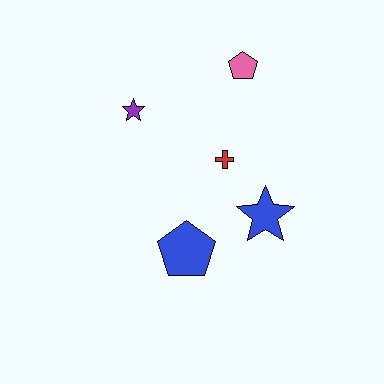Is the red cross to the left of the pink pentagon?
Yes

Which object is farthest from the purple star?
The blue star is farthest from the purple star.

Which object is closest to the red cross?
The blue star is closest to the red cross.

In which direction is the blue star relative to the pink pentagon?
The blue star is below the pink pentagon.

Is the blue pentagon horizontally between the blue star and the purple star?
Yes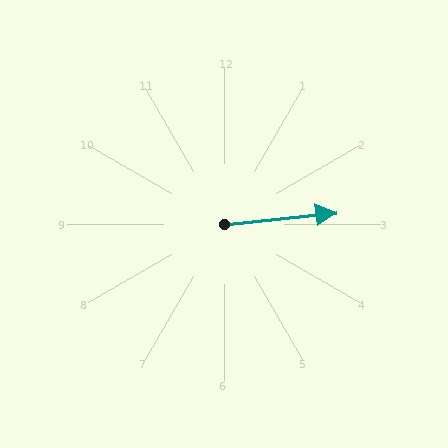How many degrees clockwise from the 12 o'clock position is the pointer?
Approximately 84 degrees.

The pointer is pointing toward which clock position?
Roughly 3 o'clock.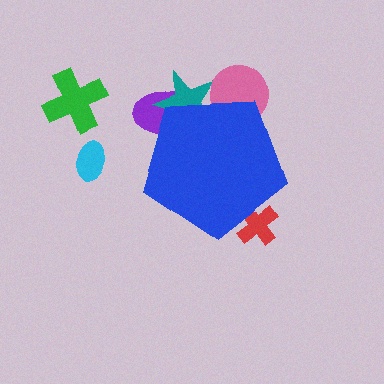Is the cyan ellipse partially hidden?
No, the cyan ellipse is fully visible.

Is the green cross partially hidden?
No, the green cross is fully visible.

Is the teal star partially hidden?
Yes, the teal star is partially hidden behind the blue pentagon.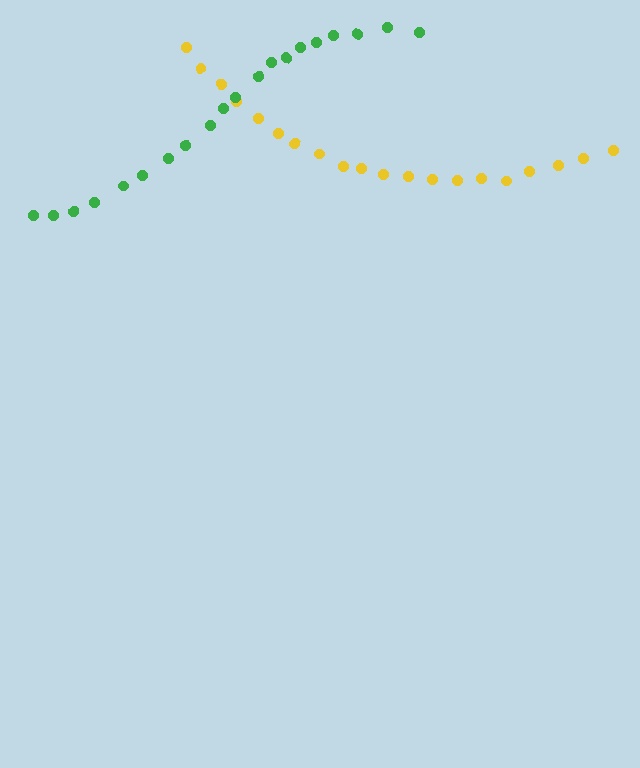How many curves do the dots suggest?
There are 2 distinct paths.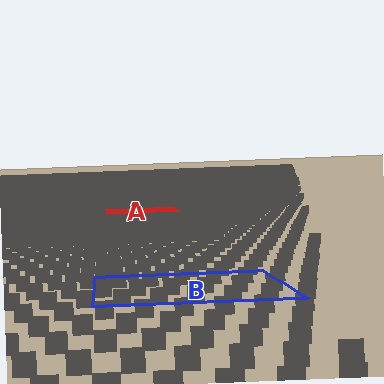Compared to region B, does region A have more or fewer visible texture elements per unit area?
Region A has more texture elements per unit area — they are packed more densely because it is farther away.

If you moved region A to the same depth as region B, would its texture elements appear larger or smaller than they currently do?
They would appear larger. At a closer depth, the same texture elements are projected at a bigger on-screen size.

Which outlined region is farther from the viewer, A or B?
Region A is farther from the viewer — the texture elements inside it appear smaller and more densely packed.